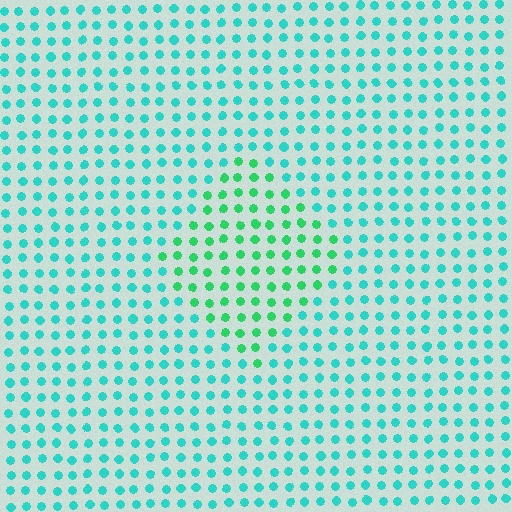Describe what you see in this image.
The image is filled with small cyan elements in a uniform arrangement. A diamond-shaped region is visible where the elements are tinted to a slightly different hue, forming a subtle color boundary.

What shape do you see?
I see a diamond.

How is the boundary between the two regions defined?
The boundary is defined purely by a slight shift in hue (about 34 degrees). Spacing, size, and orientation are identical on both sides.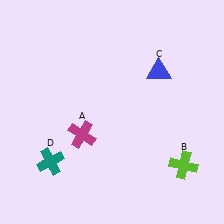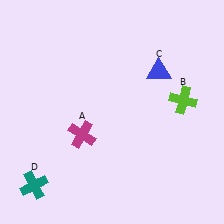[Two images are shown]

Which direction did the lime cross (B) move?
The lime cross (B) moved up.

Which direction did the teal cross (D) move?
The teal cross (D) moved down.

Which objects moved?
The objects that moved are: the lime cross (B), the teal cross (D).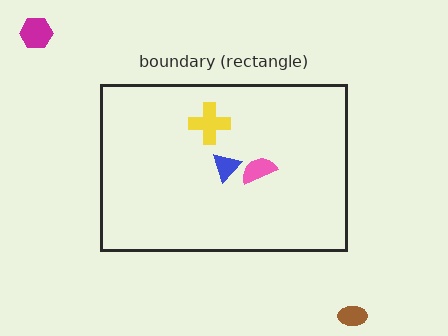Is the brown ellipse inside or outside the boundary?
Outside.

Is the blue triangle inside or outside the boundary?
Inside.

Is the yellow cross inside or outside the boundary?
Inside.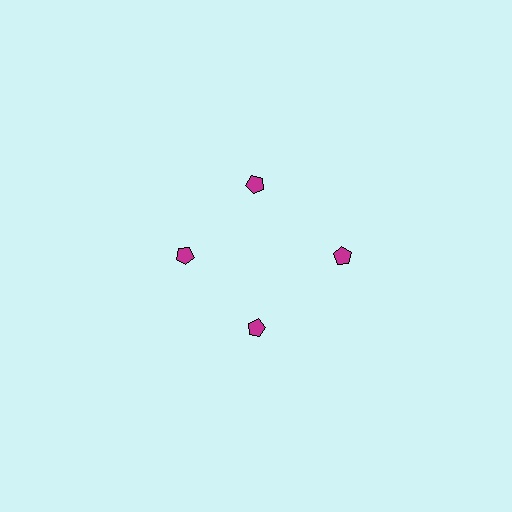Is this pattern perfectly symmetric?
No. The 4 magenta pentagons are arranged in a ring, but one element near the 3 o'clock position is pushed outward from the center, breaking the 4-fold rotational symmetry.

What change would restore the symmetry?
The symmetry would be restored by moving it inward, back onto the ring so that all 4 pentagons sit at equal angles and equal distance from the center.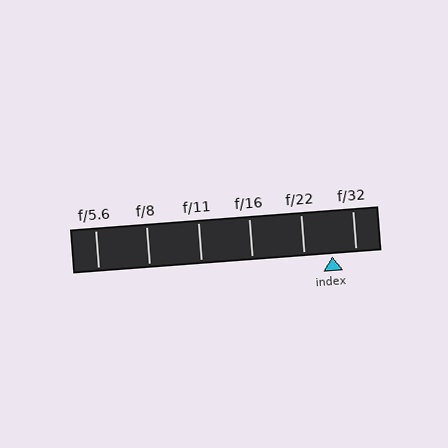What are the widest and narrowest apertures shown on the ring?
The widest aperture shown is f/5.6 and the narrowest is f/32.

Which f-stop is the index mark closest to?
The index mark is closest to f/32.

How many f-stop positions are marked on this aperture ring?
There are 6 f-stop positions marked.